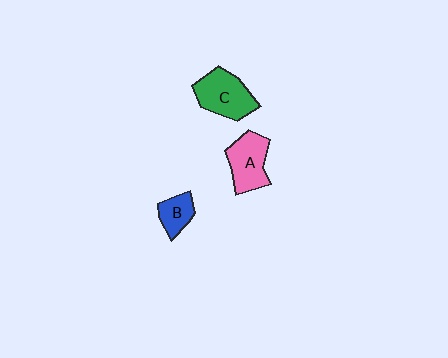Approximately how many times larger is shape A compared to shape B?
Approximately 1.7 times.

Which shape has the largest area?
Shape C (green).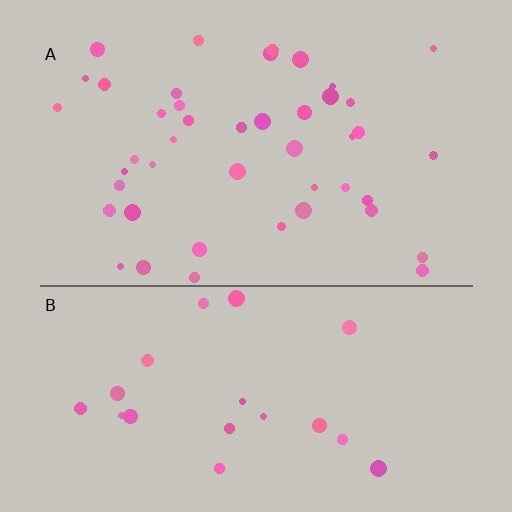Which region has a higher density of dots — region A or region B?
A (the top).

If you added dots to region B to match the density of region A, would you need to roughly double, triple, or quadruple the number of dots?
Approximately double.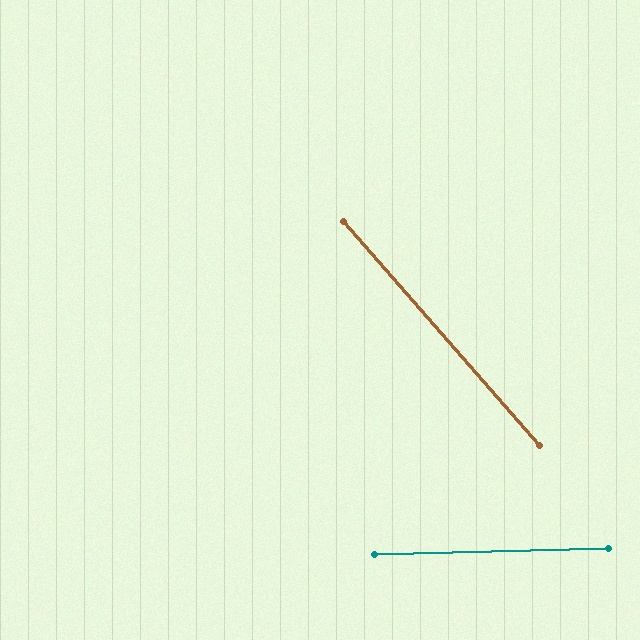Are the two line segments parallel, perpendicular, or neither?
Neither parallel nor perpendicular — they differ by about 50°.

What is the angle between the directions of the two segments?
Approximately 50 degrees.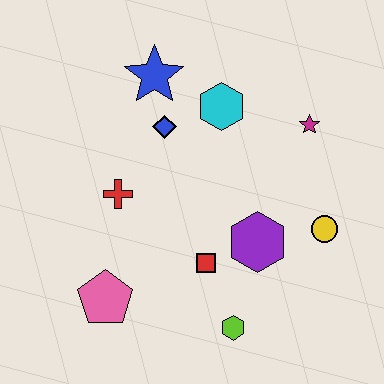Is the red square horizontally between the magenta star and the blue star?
Yes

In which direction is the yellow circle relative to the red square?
The yellow circle is to the right of the red square.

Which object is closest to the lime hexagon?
The red square is closest to the lime hexagon.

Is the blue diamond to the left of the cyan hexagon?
Yes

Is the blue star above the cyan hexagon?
Yes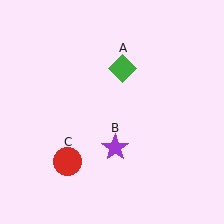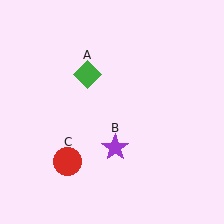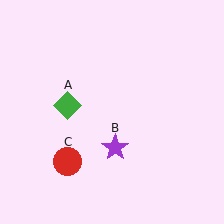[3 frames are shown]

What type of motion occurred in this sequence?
The green diamond (object A) rotated counterclockwise around the center of the scene.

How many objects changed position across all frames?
1 object changed position: green diamond (object A).